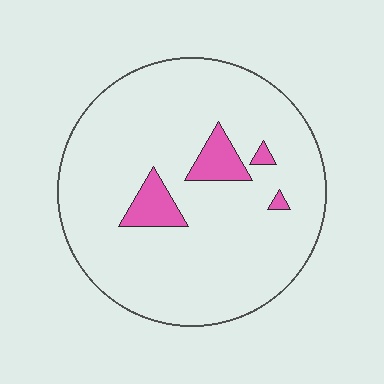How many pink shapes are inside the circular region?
4.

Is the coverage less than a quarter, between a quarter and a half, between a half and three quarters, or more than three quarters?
Less than a quarter.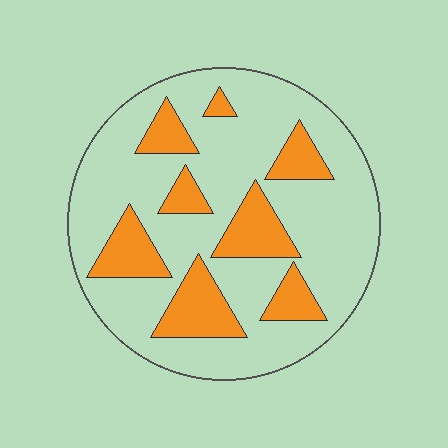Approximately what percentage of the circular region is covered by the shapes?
Approximately 25%.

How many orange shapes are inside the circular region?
8.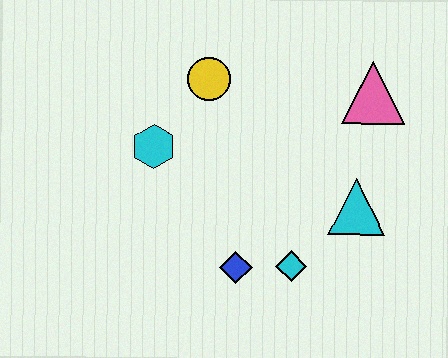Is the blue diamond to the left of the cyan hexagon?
No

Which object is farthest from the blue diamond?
The pink triangle is farthest from the blue diamond.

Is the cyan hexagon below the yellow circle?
Yes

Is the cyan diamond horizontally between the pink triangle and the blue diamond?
Yes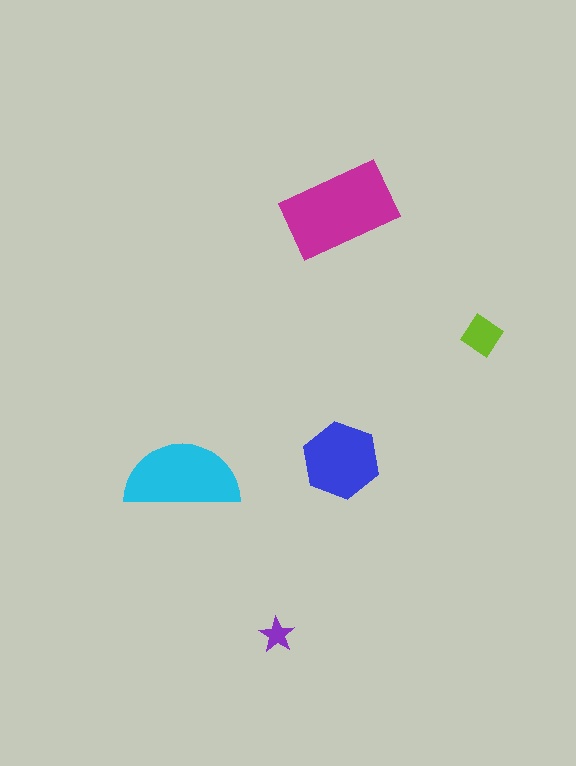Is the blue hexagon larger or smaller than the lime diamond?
Larger.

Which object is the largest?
The magenta rectangle.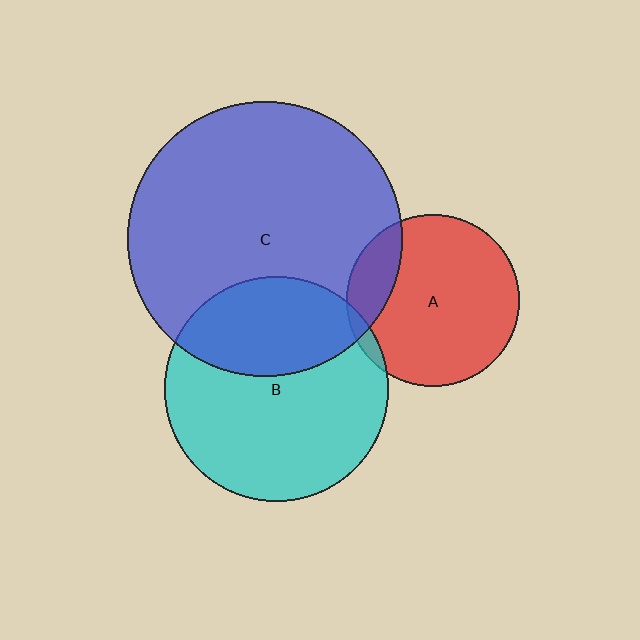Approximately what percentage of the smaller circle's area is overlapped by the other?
Approximately 15%.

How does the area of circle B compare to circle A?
Approximately 1.7 times.